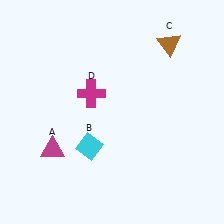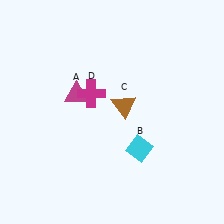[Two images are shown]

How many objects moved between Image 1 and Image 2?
3 objects moved between the two images.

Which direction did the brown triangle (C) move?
The brown triangle (C) moved down.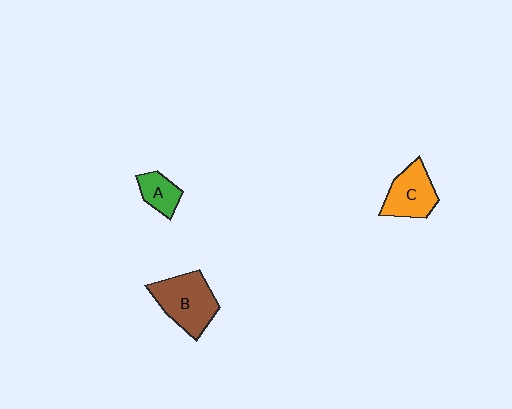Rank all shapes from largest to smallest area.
From largest to smallest: B (brown), C (orange), A (green).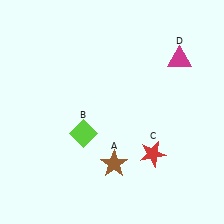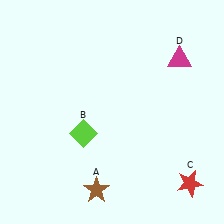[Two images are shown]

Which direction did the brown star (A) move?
The brown star (A) moved down.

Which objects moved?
The objects that moved are: the brown star (A), the red star (C).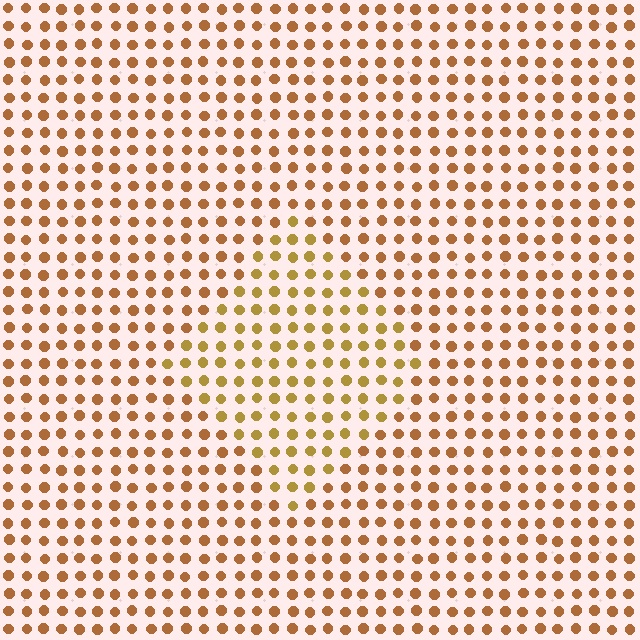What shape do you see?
I see a diamond.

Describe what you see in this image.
The image is filled with small brown elements in a uniform arrangement. A diamond-shaped region is visible where the elements are tinted to a slightly different hue, forming a subtle color boundary.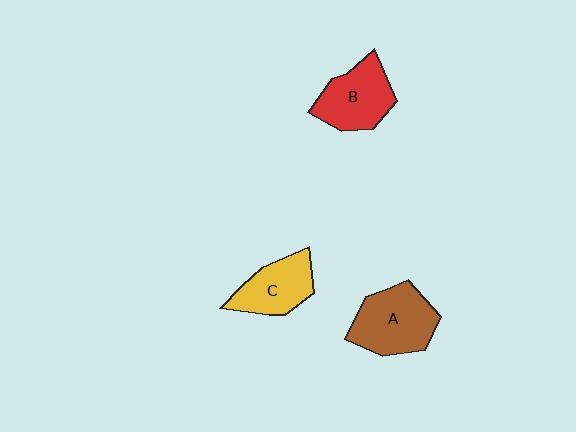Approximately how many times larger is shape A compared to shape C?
Approximately 1.3 times.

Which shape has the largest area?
Shape A (brown).